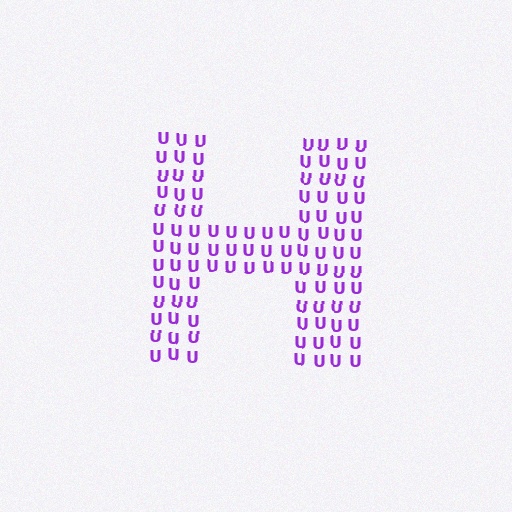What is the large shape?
The large shape is the letter H.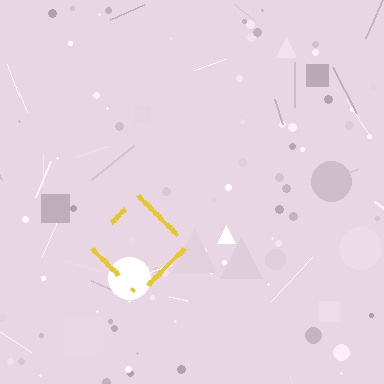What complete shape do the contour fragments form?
The contour fragments form a diamond.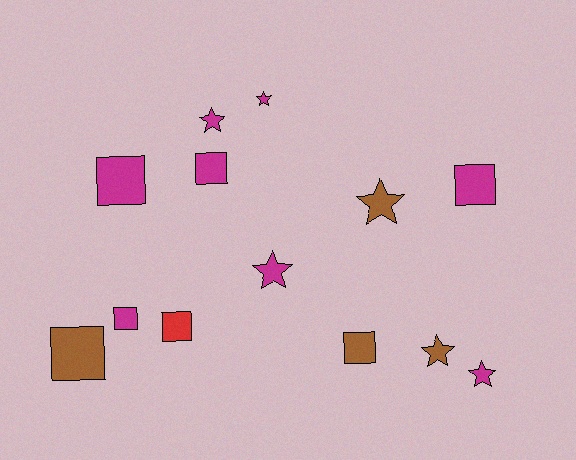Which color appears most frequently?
Magenta, with 8 objects.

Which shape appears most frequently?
Square, with 7 objects.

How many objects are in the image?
There are 13 objects.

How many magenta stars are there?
There are 4 magenta stars.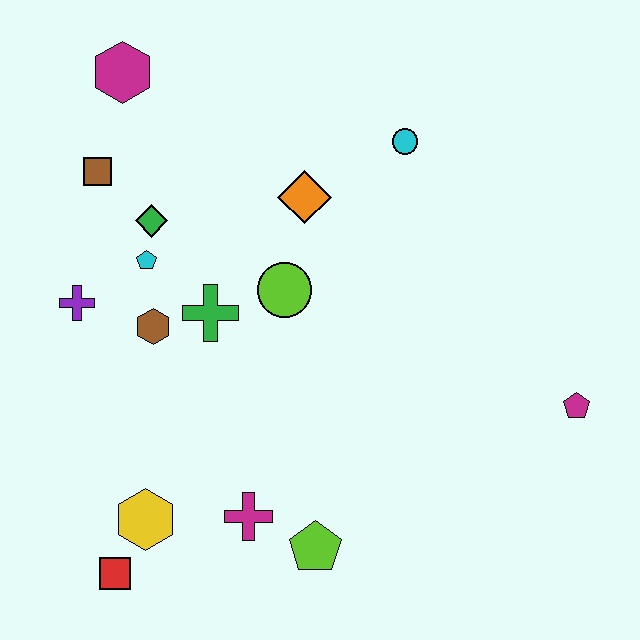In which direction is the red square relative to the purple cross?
The red square is below the purple cross.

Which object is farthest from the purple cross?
The magenta pentagon is farthest from the purple cross.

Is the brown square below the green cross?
No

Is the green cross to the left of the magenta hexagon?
No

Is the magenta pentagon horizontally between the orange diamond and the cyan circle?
No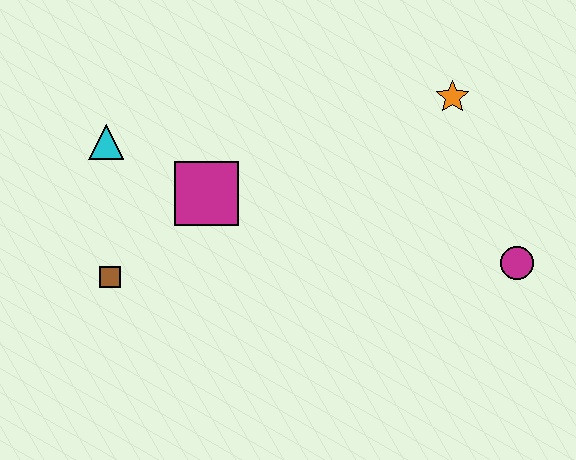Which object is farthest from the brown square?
The magenta circle is farthest from the brown square.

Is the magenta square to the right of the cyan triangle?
Yes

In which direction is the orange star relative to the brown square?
The orange star is to the right of the brown square.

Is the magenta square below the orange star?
Yes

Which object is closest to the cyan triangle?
The magenta square is closest to the cyan triangle.